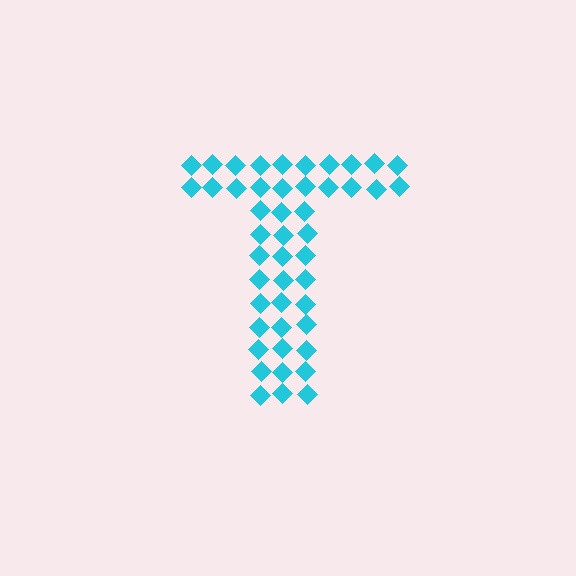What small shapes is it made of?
It is made of small diamonds.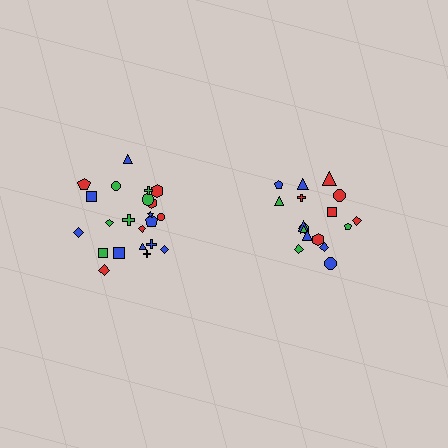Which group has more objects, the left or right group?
The left group.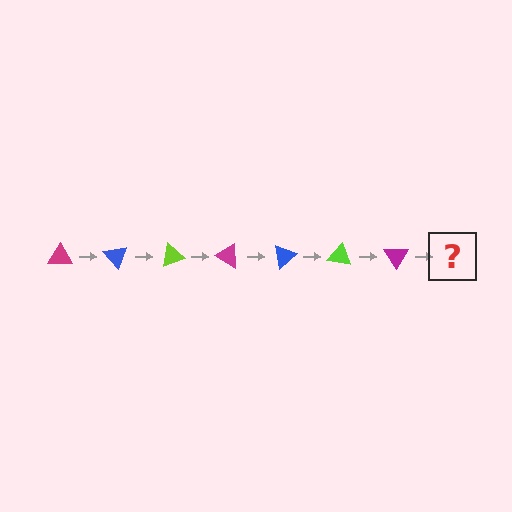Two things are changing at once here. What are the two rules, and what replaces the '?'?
The two rules are that it rotates 50 degrees each step and the color cycles through magenta, blue, and lime. The '?' should be a blue triangle, rotated 350 degrees from the start.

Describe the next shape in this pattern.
It should be a blue triangle, rotated 350 degrees from the start.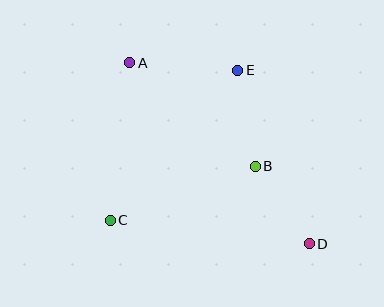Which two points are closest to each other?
Points B and D are closest to each other.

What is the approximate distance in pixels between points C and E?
The distance between C and E is approximately 197 pixels.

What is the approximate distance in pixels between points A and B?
The distance between A and B is approximately 163 pixels.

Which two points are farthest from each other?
Points A and D are farthest from each other.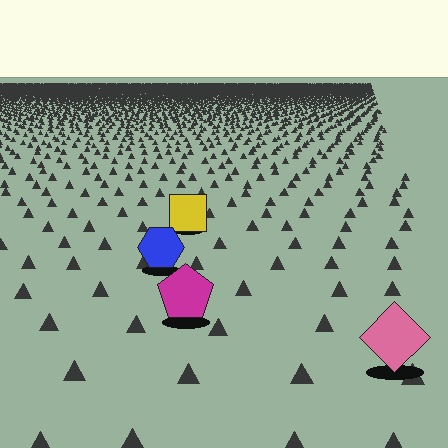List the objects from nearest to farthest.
From nearest to farthest: the pink diamond, the magenta pentagon, the blue hexagon, the yellow square.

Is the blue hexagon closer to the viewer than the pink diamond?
No. The pink diamond is closer — you can tell from the texture gradient: the ground texture is coarser near it.